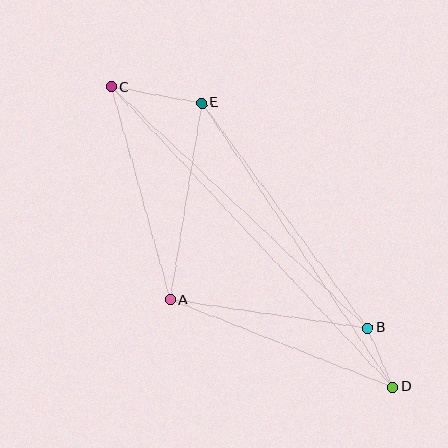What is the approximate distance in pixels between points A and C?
The distance between A and C is approximately 221 pixels.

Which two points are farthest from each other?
Points C and D are farthest from each other.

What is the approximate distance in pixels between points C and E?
The distance between C and E is approximately 92 pixels.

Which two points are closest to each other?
Points B and D are closest to each other.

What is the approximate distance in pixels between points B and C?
The distance between B and C is approximately 352 pixels.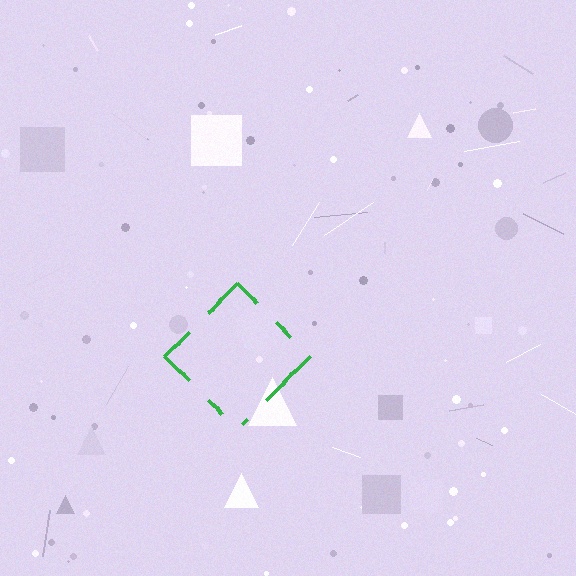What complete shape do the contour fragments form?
The contour fragments form a diamond.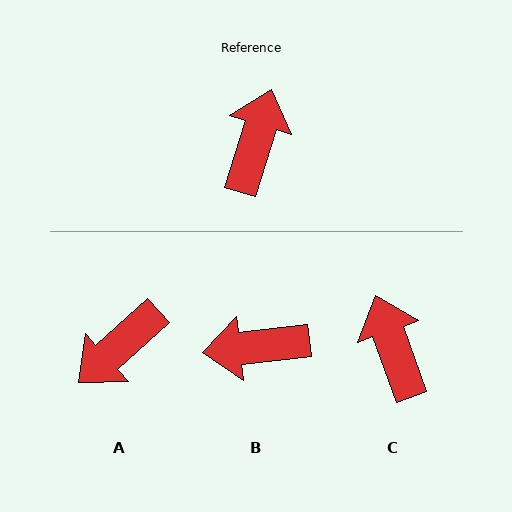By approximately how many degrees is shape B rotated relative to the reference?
Approximately 113 degrees counter-clockwise.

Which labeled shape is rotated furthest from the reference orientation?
A, about 149 degrees away.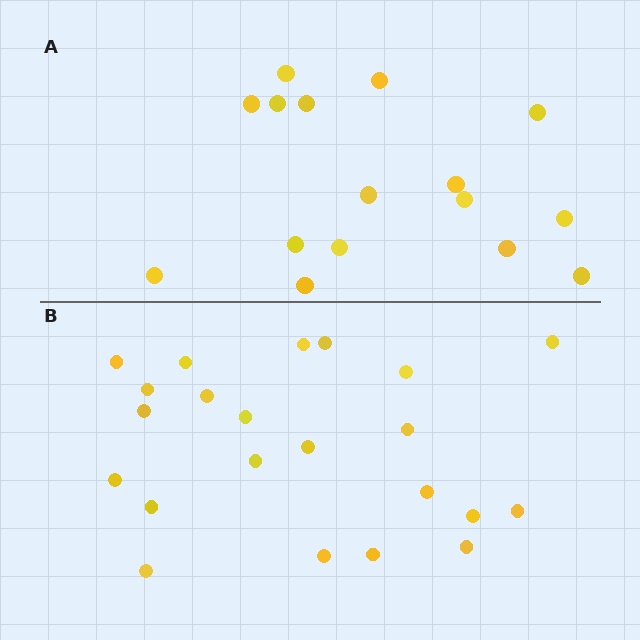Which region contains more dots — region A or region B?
Region B (the bottom region) has more dots.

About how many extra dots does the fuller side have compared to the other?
Region B has about 6 more dots than region A.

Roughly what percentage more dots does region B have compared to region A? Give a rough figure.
About 40% more.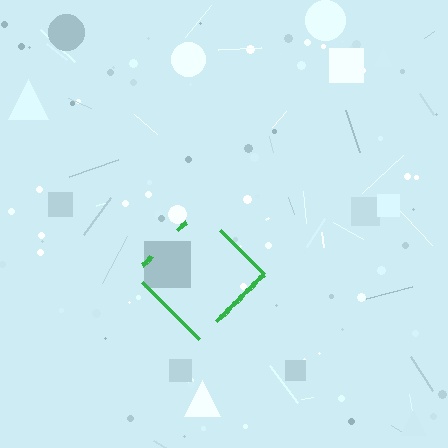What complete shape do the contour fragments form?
The contour fragments form a diamond.